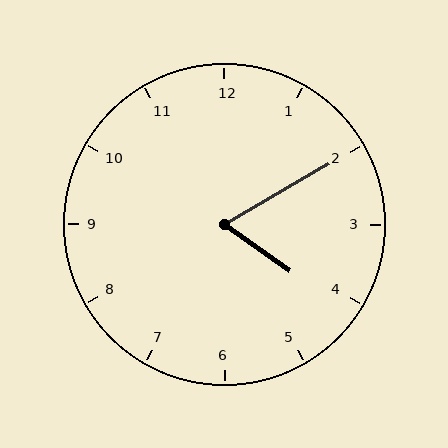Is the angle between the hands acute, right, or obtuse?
It is acute.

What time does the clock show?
4:10.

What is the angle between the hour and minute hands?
Approximately 65 degrees.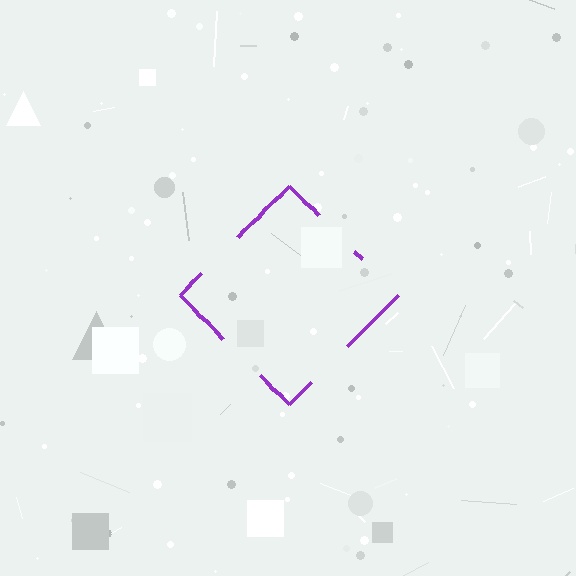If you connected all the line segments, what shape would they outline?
They would outline a diamond.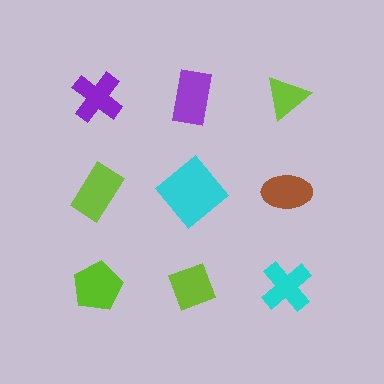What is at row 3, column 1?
A lime pentagon.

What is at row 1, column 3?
A lime triangle.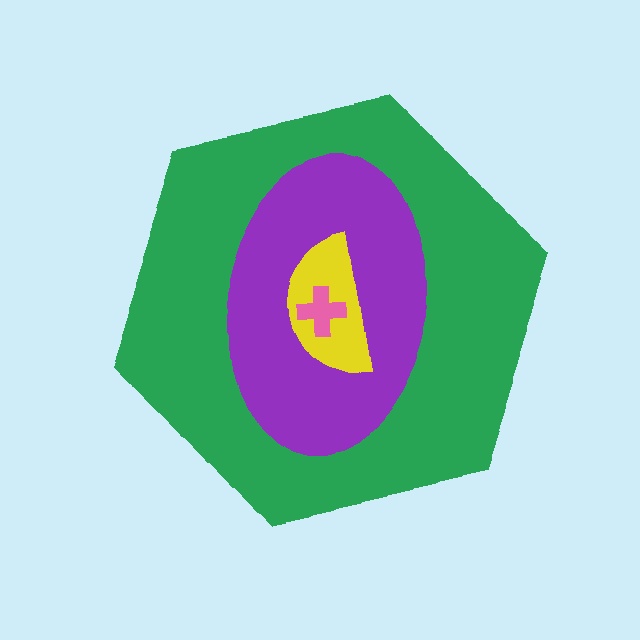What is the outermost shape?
The green hexagon.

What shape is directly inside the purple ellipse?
The yellow semicircle.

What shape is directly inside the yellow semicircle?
The pink cross.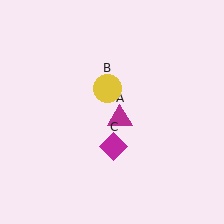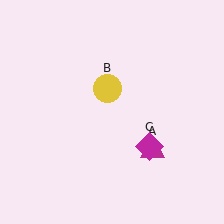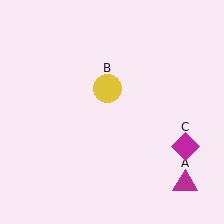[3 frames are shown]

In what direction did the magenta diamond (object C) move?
The magenta diamond (object C) moved right.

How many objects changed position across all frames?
2 objects changed position: magenta triangle (object A), magenta diamond (object C).